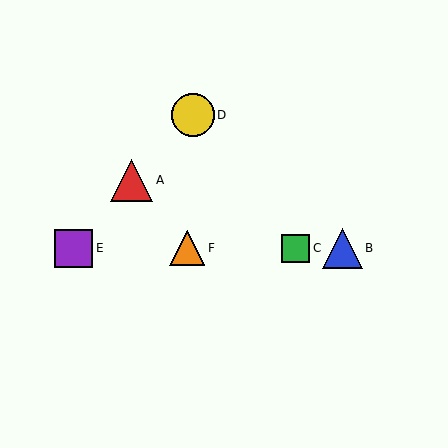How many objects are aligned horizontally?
4 objects (B, C, E, F) are aligned horizontally.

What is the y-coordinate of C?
Object C is at y≈248.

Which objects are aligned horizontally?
Objects B, C, E, F are aligned horizontally.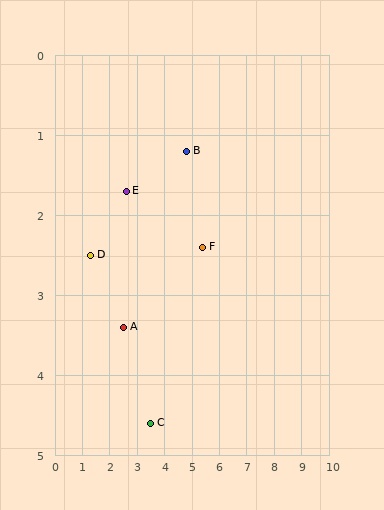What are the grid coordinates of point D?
Point D is at approximately (1.3, 2.5).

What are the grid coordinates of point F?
Point F is at approximately (5.4, 2.4).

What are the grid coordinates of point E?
Point E is at approximately (2.6, 1.7).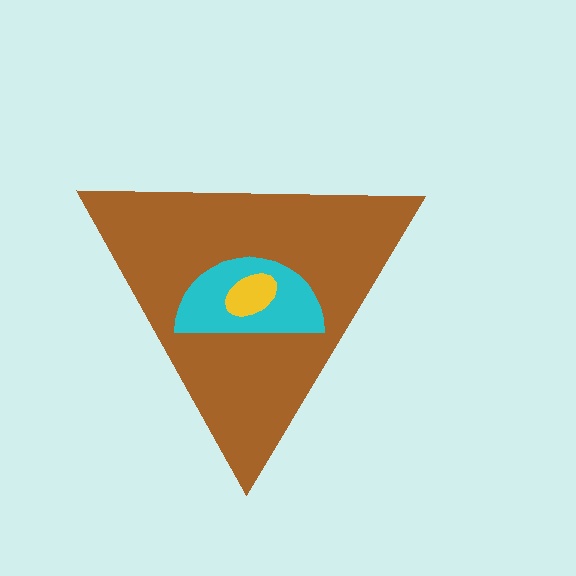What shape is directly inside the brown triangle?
The cyan semicircle.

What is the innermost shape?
The yellow ellipse.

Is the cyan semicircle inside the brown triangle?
Yes.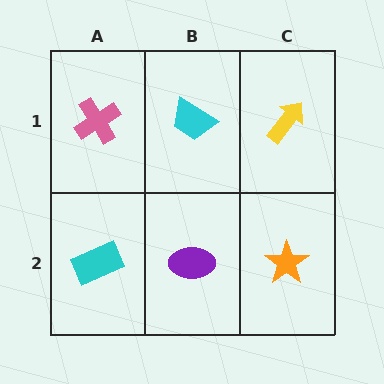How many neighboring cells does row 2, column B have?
3.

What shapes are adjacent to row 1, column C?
An orange star (row 2, column C), a cyan trapezoid (row 1, column B).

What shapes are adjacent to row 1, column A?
A cyan rectangle (row 2, column A), a cyan trapezoid (row 1, column B).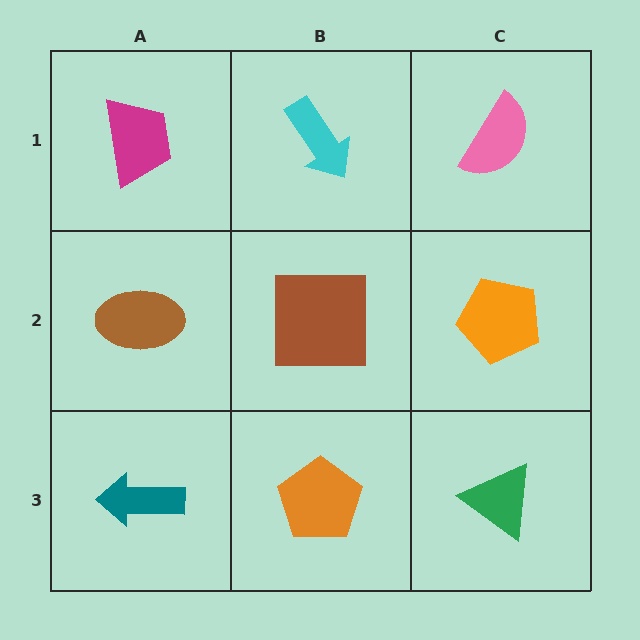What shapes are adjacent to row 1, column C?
An orange pentagon (row 2, column C), a cyan arrow (row 1, column B).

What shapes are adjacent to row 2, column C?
A pink semicircle (row 1, column C), a green triangle (row 3, column C), a brown square (row 2, column B).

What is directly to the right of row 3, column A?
An orange pentagon.